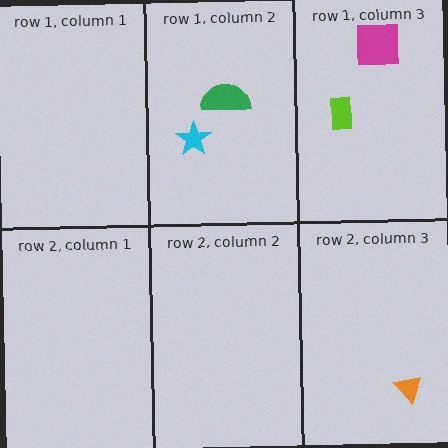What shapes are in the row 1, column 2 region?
The green semicircle, the cyan star.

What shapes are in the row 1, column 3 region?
The lime rectangle, the magenta square.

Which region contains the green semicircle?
The row 1, column 2 region.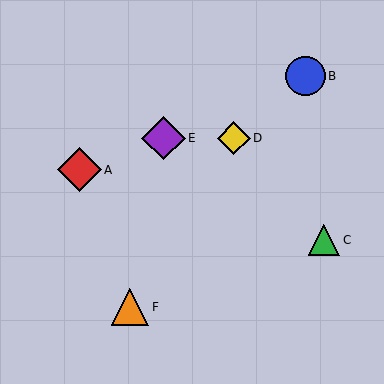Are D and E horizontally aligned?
Yes, both are at y≈138.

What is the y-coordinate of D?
Object D is at y≈138.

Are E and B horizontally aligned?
No, E is at y≈138 and B is at y≈76.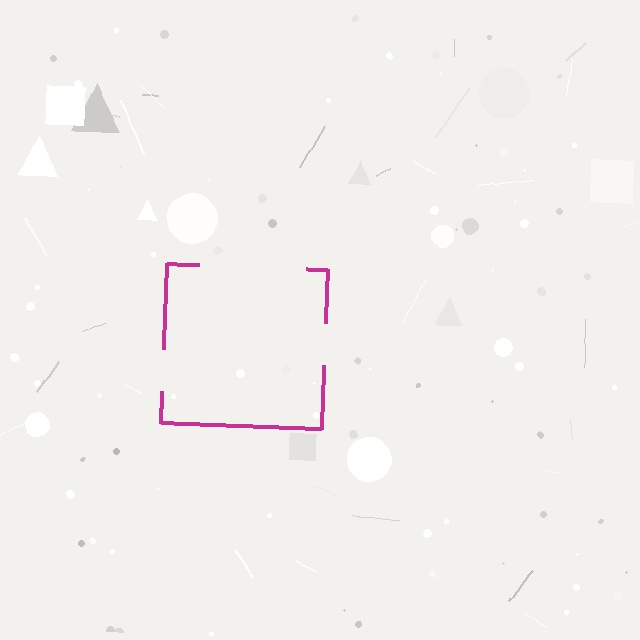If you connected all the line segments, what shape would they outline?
They would outline a square.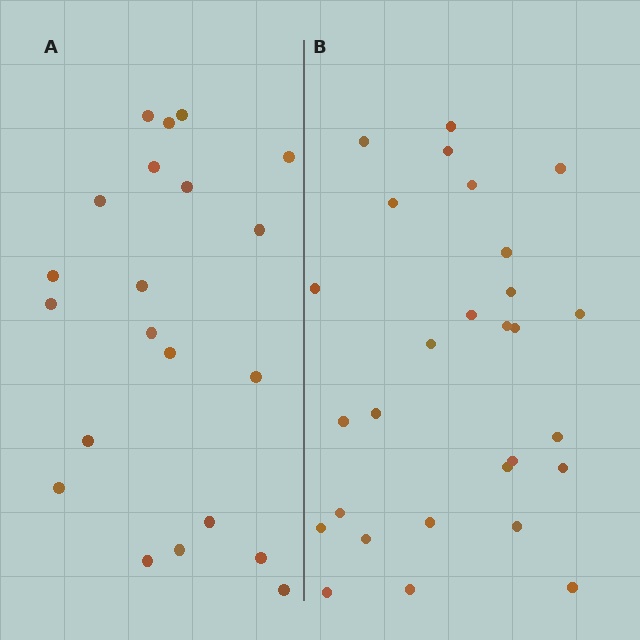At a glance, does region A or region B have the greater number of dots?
Region B (the right region) has more dots.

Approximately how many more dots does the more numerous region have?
Region B has roughly 8 or so more dots than region A.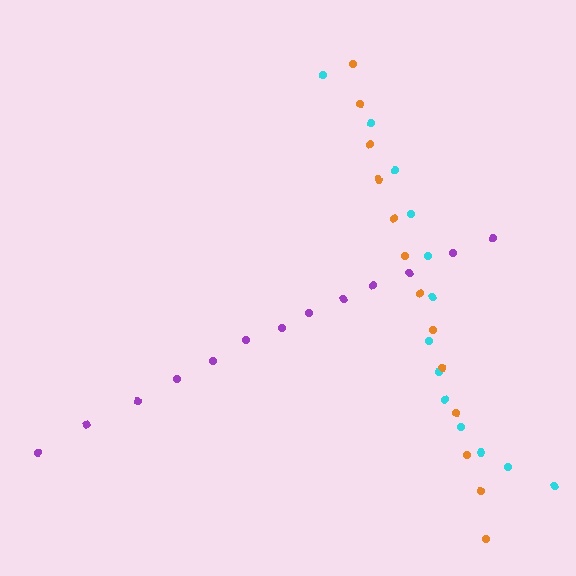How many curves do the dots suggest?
There are 3 distinct paths.